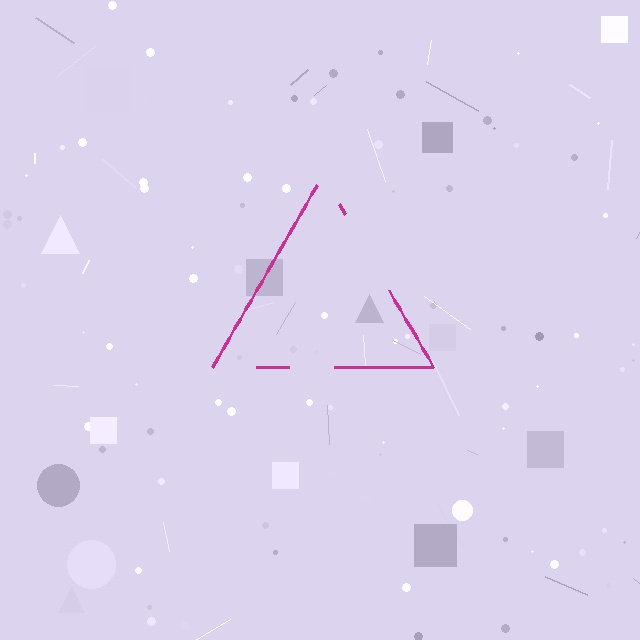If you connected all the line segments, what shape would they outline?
They would outline a triangle.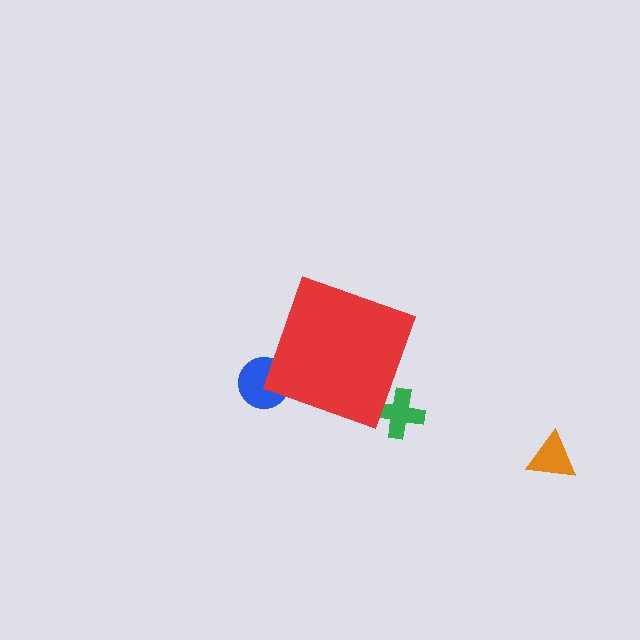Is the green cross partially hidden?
Yes, the green cross is partially hidden behind the red diamond.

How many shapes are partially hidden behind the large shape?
2 shapes are partially hidden.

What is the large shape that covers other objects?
A red diamond.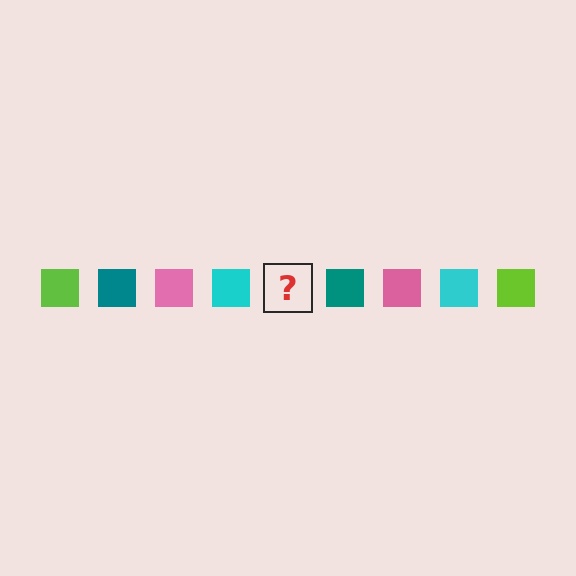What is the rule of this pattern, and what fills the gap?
The rule is that the pattern cycles through lime, teal, pink, cyan squares. The gap should be filled with a lime square.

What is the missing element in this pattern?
The missing element is a lime square.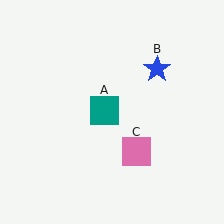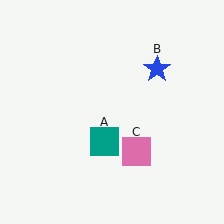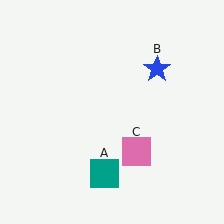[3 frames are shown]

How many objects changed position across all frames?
1 object changed position: teal square (object A).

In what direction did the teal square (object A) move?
The teal square (object A) moved down.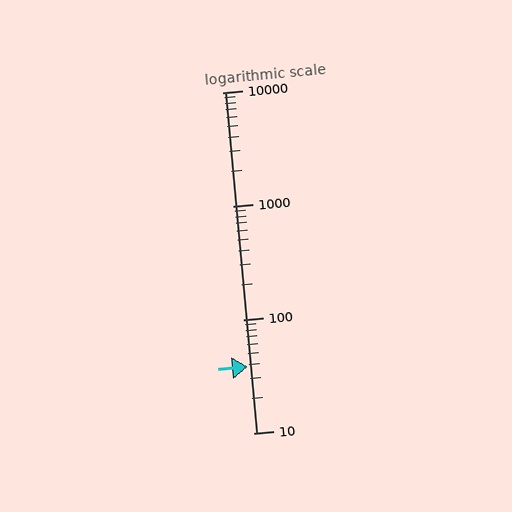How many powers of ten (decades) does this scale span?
The scale spans 3 decades, from 10 to 10000.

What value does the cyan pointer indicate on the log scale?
The pointer indicates approximately 38.